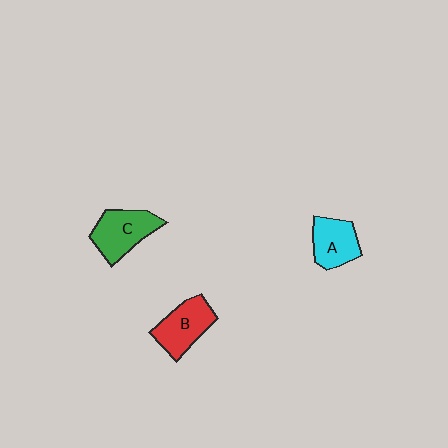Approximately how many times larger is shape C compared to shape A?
Approximately 1.2 times.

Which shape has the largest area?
Shape C (green).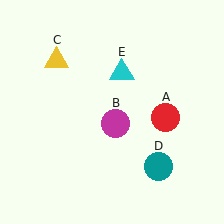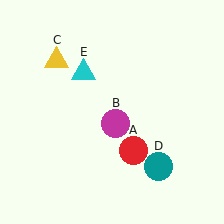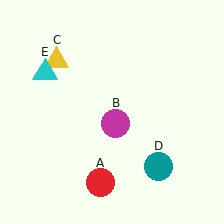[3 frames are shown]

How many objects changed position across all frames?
2 objects changed position: red circle (object A), cyan triangle (object E).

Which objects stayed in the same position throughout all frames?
Magenta circle (object B) and yellow triangle (object C) and teal circle (object D) remained stationary.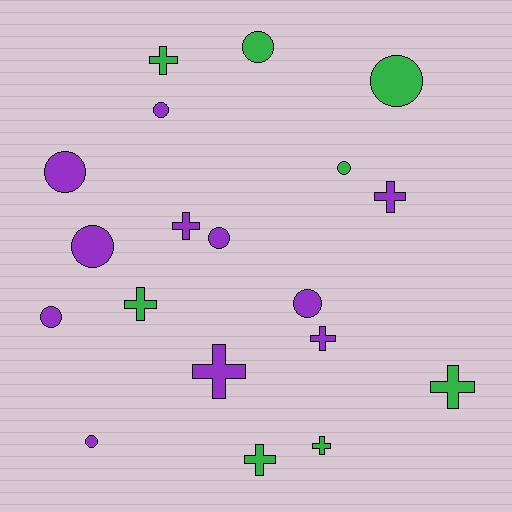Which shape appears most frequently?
Circle, with 10 objects.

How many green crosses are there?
There are 5 green crosses.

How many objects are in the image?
There are 19 objects.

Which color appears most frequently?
Purple, with 11 objects.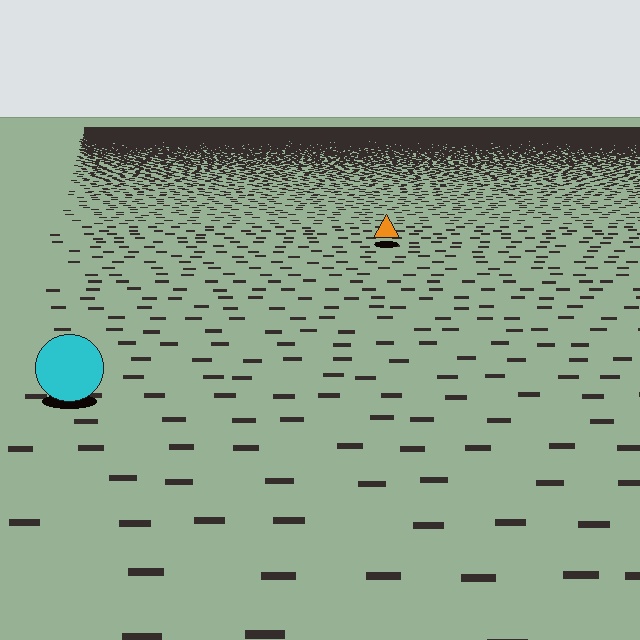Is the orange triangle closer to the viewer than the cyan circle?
No. The cyan circle is closer — you can tell from the texture gradient: the ground texture is coarser near it.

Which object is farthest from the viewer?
The orange triangle is farthest from the viewer. It appears smaller and the ground texture around it is denser.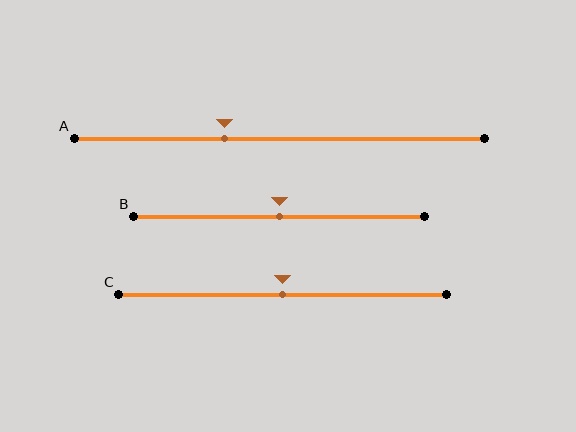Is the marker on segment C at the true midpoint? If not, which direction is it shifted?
Yes, the marker on segment C is at the true midpoint.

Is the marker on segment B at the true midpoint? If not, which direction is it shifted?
Yes, the marker on segment B is at the true midpoint.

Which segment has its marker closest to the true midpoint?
Segment B has its marker closest to the true midpoint.